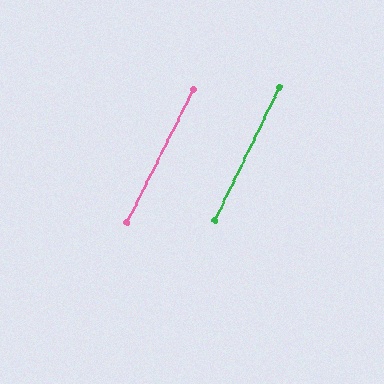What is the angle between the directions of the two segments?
Approximately 1 degree.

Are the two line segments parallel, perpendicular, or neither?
Parallel — their directions differ by only 0.6°.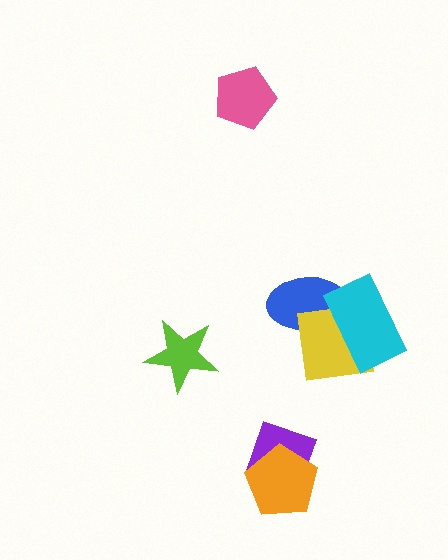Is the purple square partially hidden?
Yes, it is partially covered by another shape.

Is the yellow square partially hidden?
Yes, it is partially covered by another shape.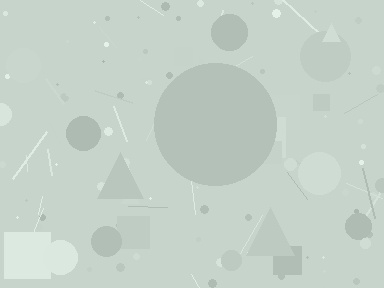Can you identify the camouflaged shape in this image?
The camouflaged shape is a circle.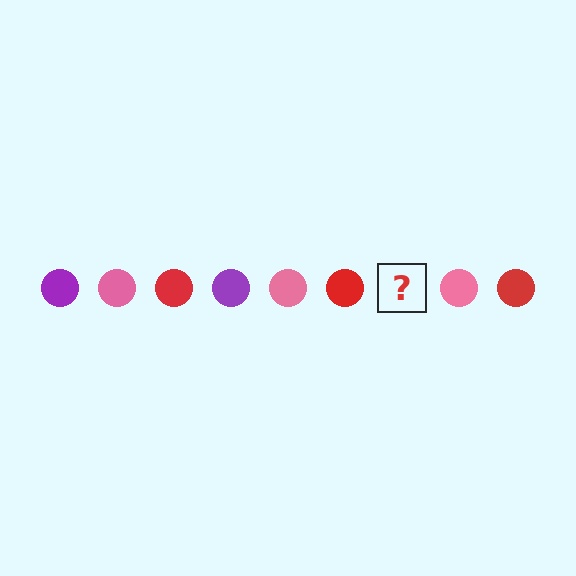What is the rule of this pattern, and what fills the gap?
The rule is that the pattern cycles through purple, pink, red circles. The gap should be filled with a purple circle.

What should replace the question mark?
The question mark should be replaced with a purple circle.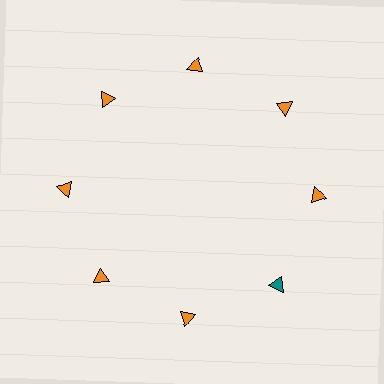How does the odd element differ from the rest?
It has a different color: teal instead of orange.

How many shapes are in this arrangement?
There are 8 shapes arranged in a ring pattern.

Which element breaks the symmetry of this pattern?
The teal triangle at roughly the 4 o'clock position breaks the symmetry. All other shapes are orange triangles.